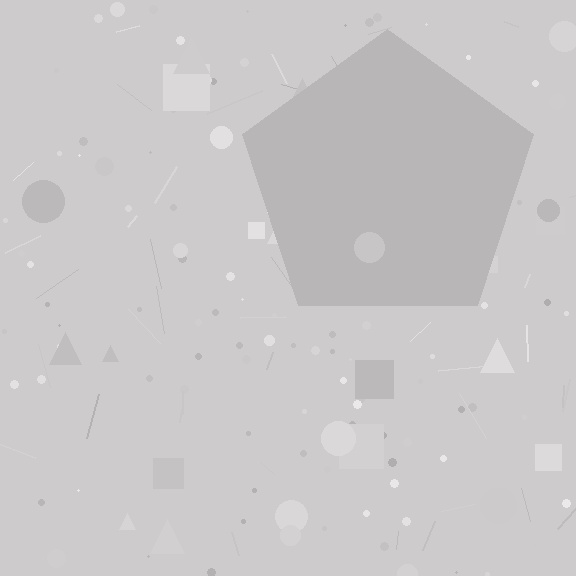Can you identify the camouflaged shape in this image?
The camouflaged shape is a pentagon.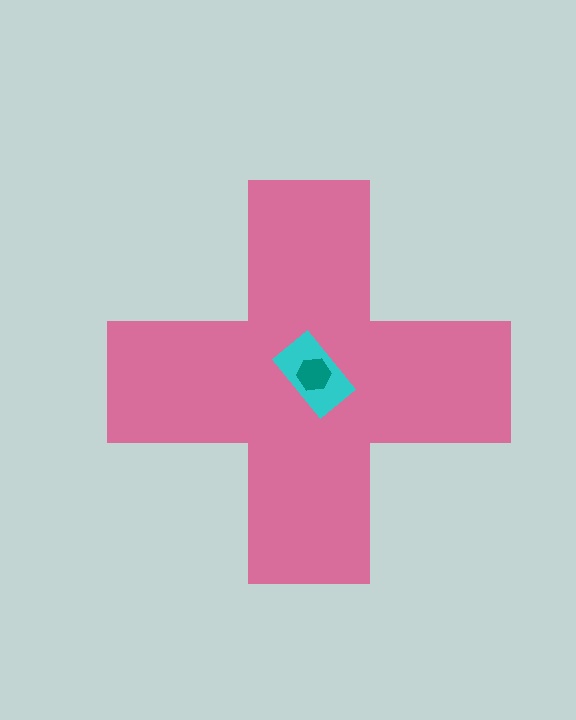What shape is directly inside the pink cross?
The cyan rectangle.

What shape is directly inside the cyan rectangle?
The teal hexagon.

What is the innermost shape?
The teal hexagon.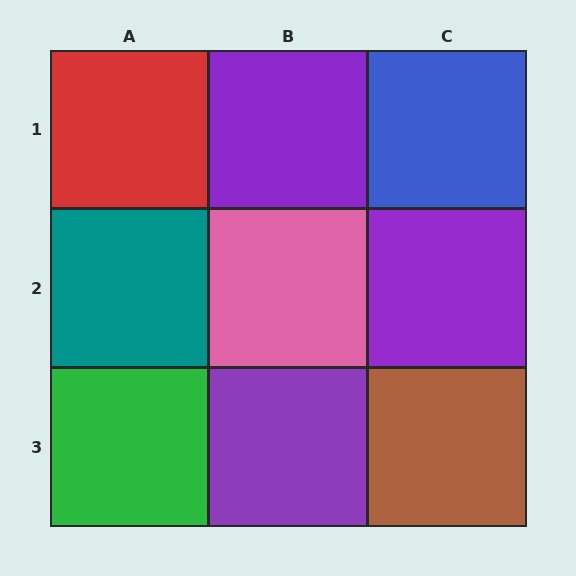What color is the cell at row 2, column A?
Teal.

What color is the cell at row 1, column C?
Blue.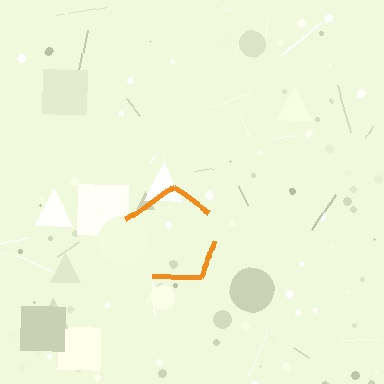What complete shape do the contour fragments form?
The contour fragments form a pentagon.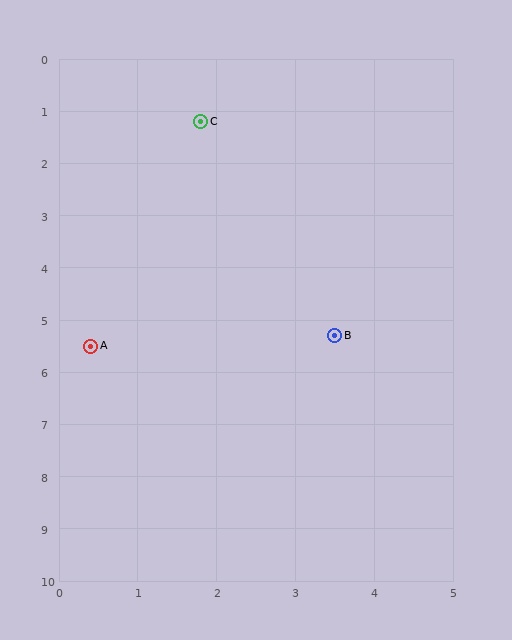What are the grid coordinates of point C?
Point C is at approximately (1.8, 1.2).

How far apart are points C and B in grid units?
Points C and B are about 4.4 grid units apart.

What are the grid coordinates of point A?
Point A is at approximately (0.4, 5.5).